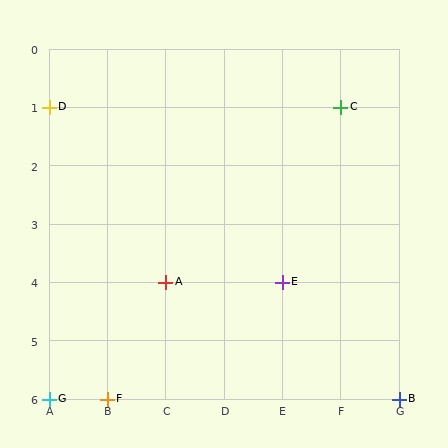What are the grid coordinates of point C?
Point C is at grid coordinates (F, 1).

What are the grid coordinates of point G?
Point G is at grid coordinates (A, 6).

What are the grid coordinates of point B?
Point B is at grid coordinates (G, 6).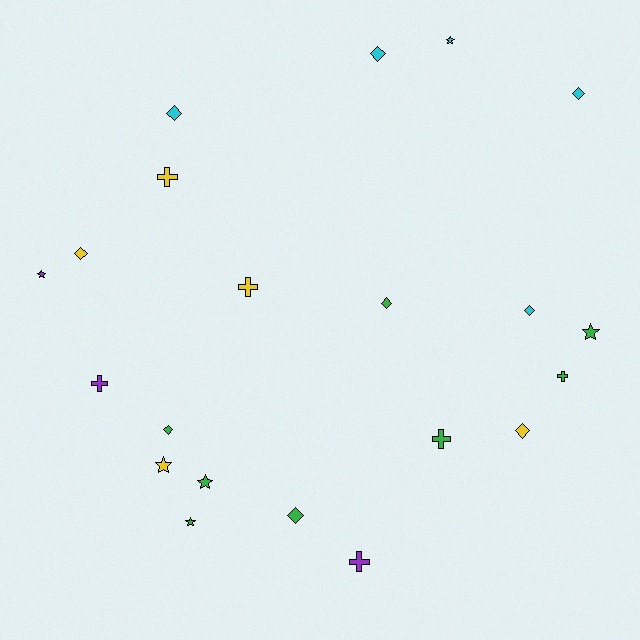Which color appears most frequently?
Green, with 8 objects.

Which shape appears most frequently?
Diamond, with 9 objects.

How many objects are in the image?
There are 21 objects.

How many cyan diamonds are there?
There are 4 cyan diamonds.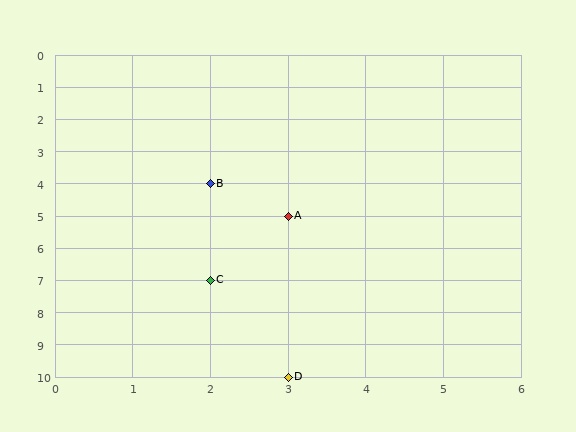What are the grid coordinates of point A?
Point A is at grid coordinates (3, 5).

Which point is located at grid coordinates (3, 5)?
Point A is at (3, 5).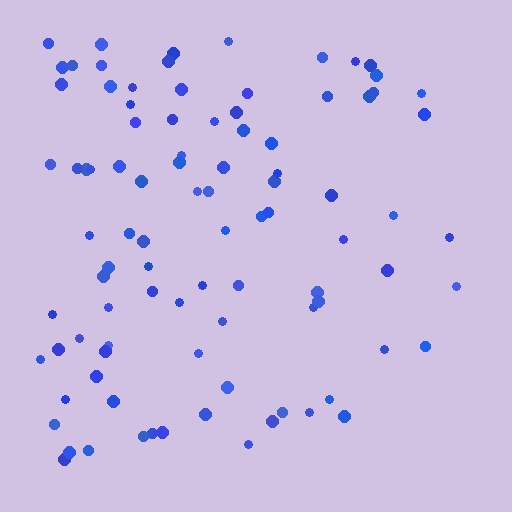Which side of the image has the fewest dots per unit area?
The right.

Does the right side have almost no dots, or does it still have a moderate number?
Still a moderate number, just noticeably fewer than the left.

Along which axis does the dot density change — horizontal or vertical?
Horizontal.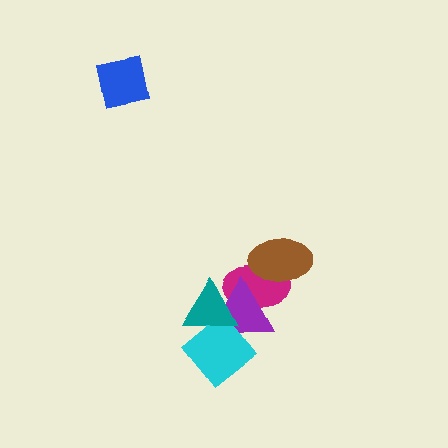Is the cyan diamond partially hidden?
Yes, it is partially covered by another shape.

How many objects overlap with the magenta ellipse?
3 objects overlap with the magenta ellipse.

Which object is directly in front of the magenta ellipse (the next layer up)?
The purple triangle is directly in front of the magenta ellipse.